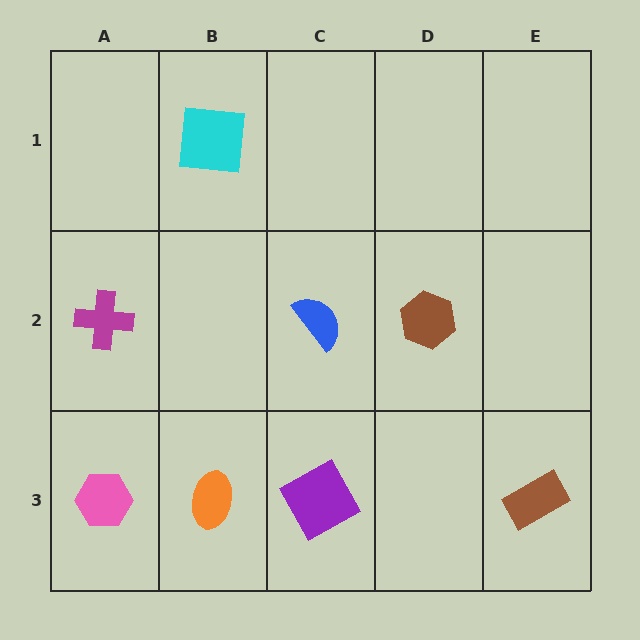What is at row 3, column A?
A pink hexagon.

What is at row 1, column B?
A cyan square.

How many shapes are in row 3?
4 shapes.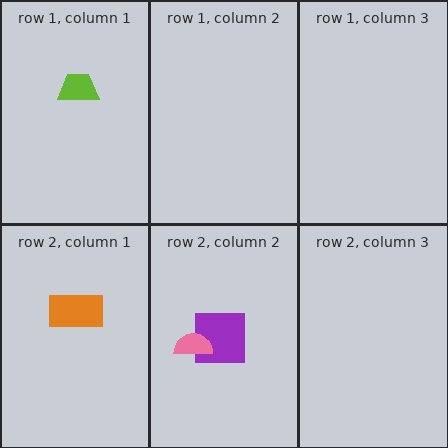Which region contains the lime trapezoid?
The row 1, column 1 region.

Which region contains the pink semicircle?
The row 2, column 2 region.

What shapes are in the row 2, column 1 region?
The orange rectangle.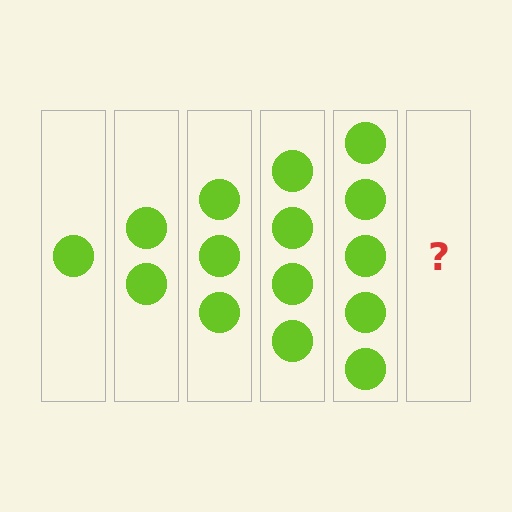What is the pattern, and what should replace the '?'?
The pattern is that each step adds one more circle. The '?' should be 6 circles.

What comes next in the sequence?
The next element should be 6 circles.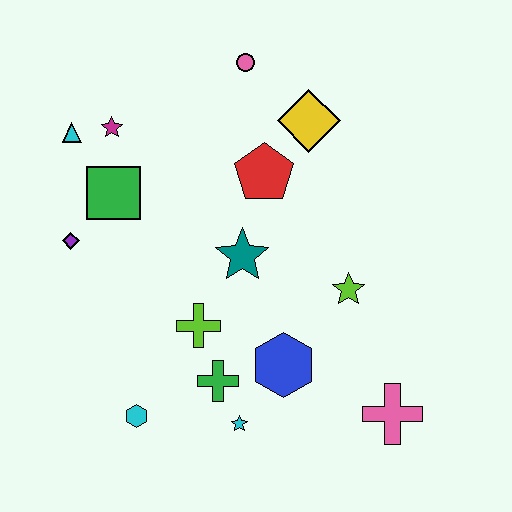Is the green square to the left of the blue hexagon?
Yes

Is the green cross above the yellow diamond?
No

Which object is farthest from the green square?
The pink cross is farthest from the green square.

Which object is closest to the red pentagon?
The yellow diamond is closest to the red pentagon.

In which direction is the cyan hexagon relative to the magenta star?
The cyan hexagon is below the magenta star.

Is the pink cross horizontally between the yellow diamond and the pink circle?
No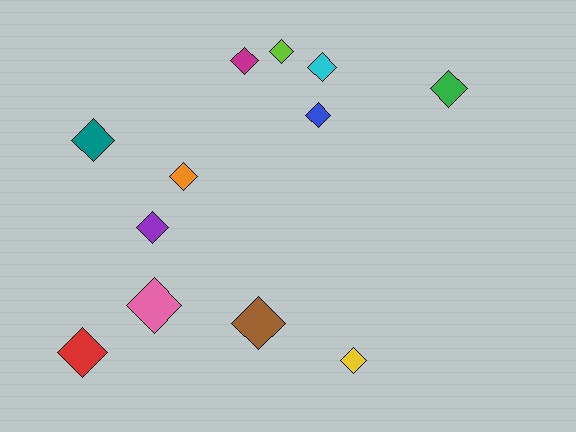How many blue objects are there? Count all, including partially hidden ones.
There is 1 blue object.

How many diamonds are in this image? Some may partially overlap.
There are 12 diamonds.